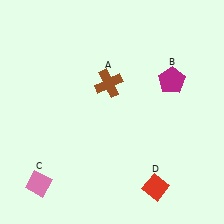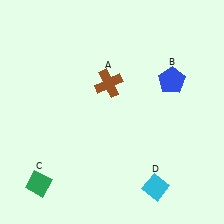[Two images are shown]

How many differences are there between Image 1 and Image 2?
There are 3 differences between the two images.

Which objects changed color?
B changed from magenta to blue. C changed from pink to green. D changed from red to cyan.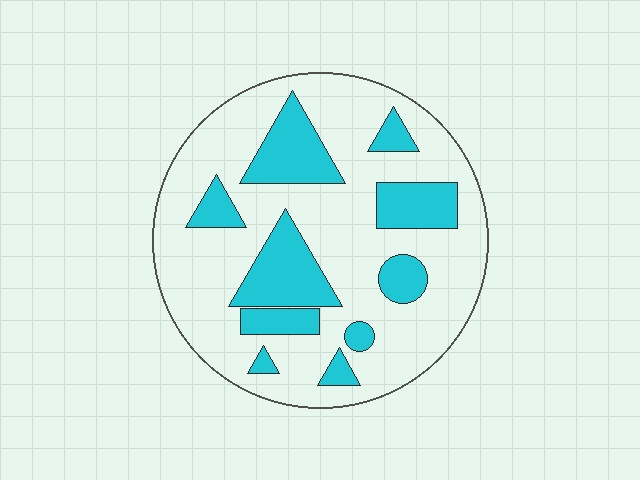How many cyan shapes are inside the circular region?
10.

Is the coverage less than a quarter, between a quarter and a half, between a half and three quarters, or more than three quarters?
Between a quarter and a half.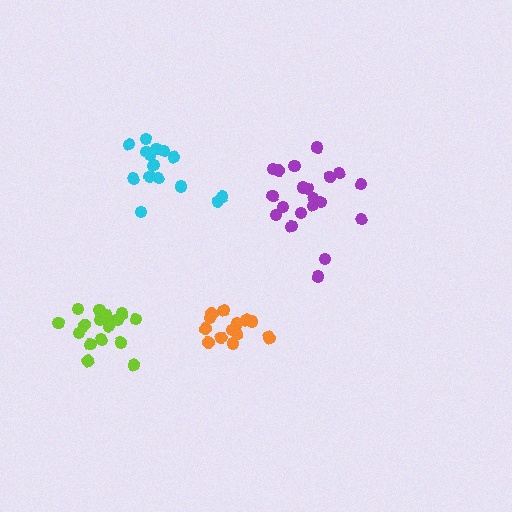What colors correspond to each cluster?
The clusters are colored: orange, purple, lime, cyan.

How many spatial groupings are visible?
There are 4 spatial groupings.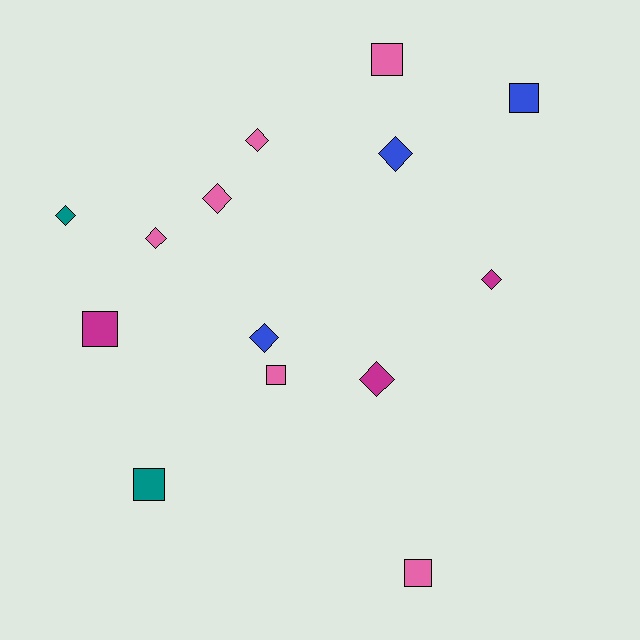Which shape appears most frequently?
Diamond, with 8 objects.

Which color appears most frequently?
Pink, with 6 objects.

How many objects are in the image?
There are 14 objects.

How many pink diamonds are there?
There are 3 pink diamonds.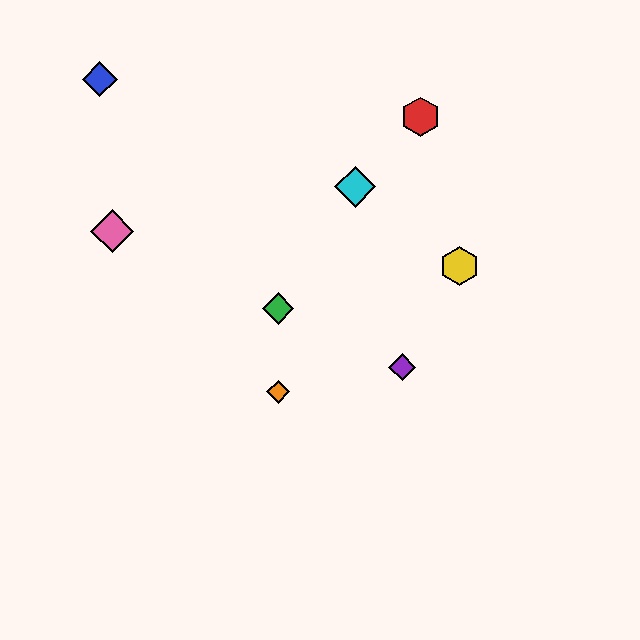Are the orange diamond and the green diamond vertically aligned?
Yes, both are at x≈278.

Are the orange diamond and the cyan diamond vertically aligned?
No, the orange diamond is at x≈278 and the cyan diamond is at x≈355.